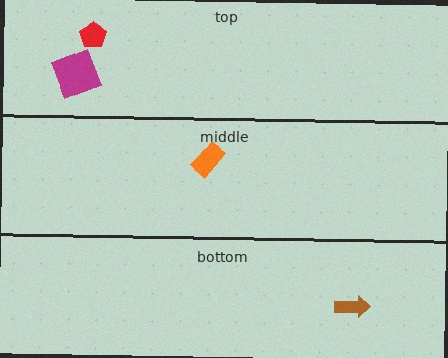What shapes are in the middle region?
The orange rectangle.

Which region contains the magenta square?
The top region.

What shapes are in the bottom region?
The brown arrow.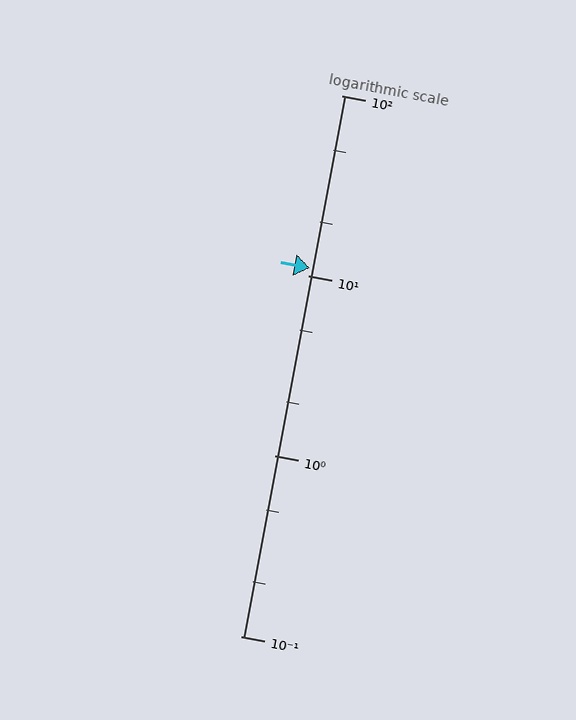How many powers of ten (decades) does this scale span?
The scale spans 3 decades, from 0.1 to 100.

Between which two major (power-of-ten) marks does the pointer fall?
The pointer is between 10 and 100.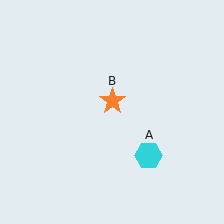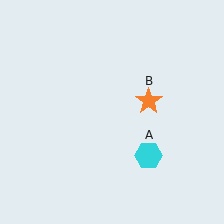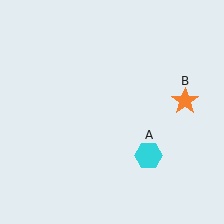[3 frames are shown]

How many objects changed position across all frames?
1 object changed position: orange star (object B).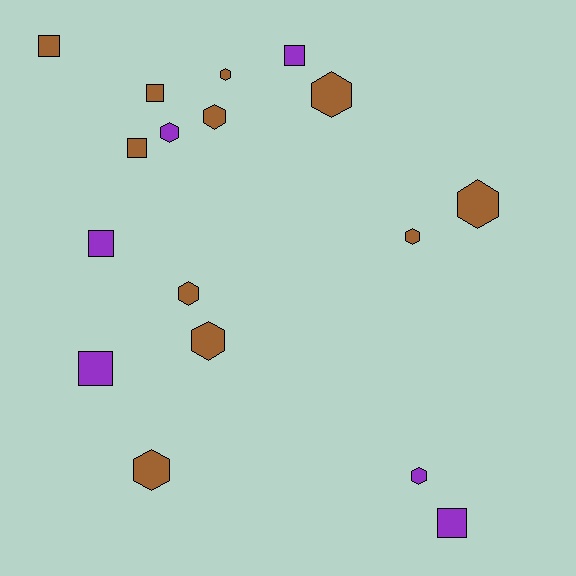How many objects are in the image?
There are 17 objects.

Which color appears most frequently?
Brown, with 11 objects.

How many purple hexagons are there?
There are 2 purple hexagons.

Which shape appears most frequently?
Hexagon, with 10 objects.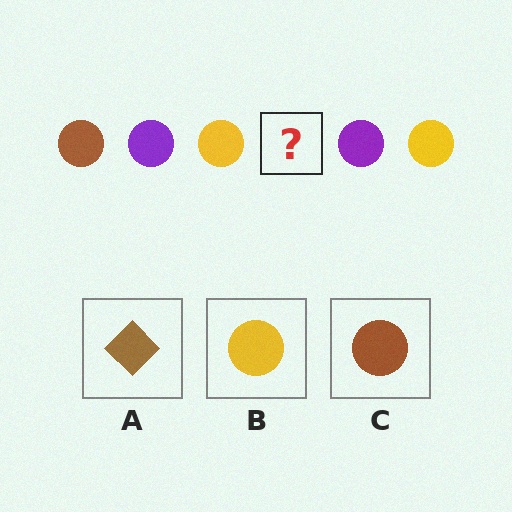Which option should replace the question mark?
Option C.